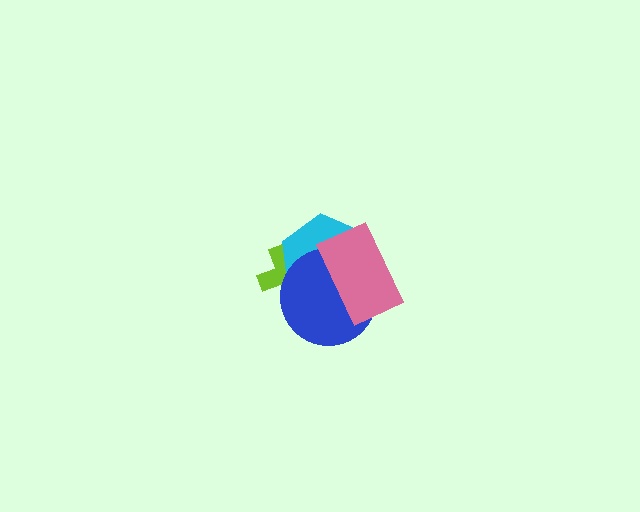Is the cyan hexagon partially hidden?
Yes, it is partially covered by another shape.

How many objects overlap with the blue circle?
3 objects overlap with the blue circle.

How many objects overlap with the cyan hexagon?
3 objects overlap with the cyan hexagon.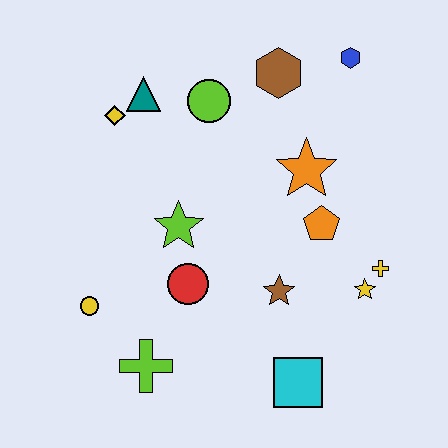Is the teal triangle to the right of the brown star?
No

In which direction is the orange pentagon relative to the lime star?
The orange pentagon is to the right of the lime star.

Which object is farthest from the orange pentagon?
The yellow circle is farthest from the orange pentagon.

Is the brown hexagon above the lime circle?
Yes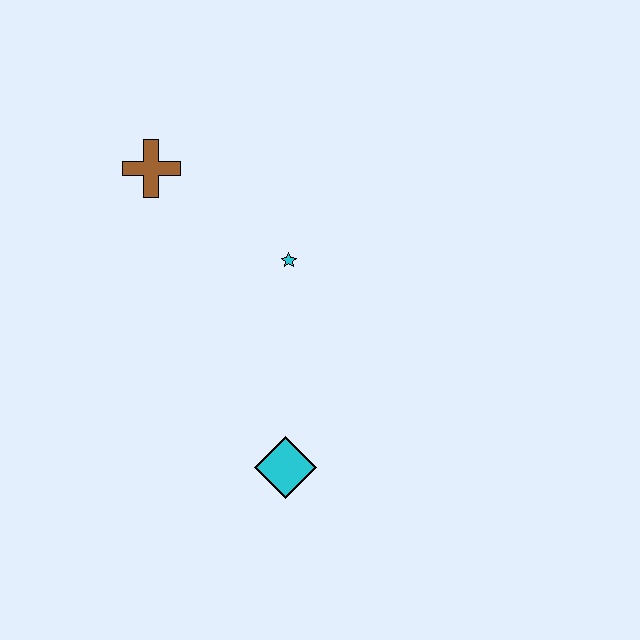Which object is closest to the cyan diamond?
The cyan star is closest to the cyan diamond.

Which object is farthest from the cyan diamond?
The brown cross is farthest from the cyan diamond.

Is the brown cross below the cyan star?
No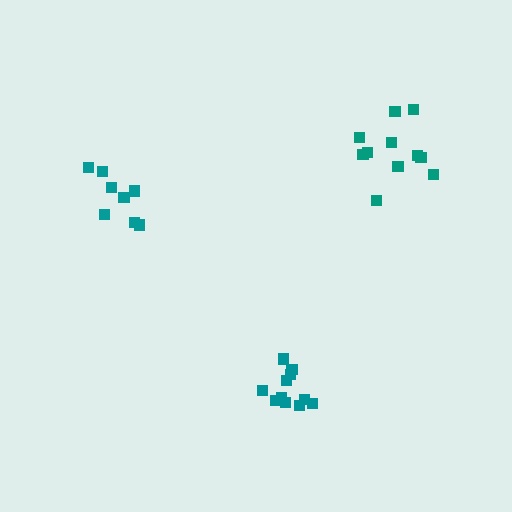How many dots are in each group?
Group 1: 8 dots, Group 2: 11 dots, Group 3: 11 dots (30 total).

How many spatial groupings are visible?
There are 3 spatial groupings.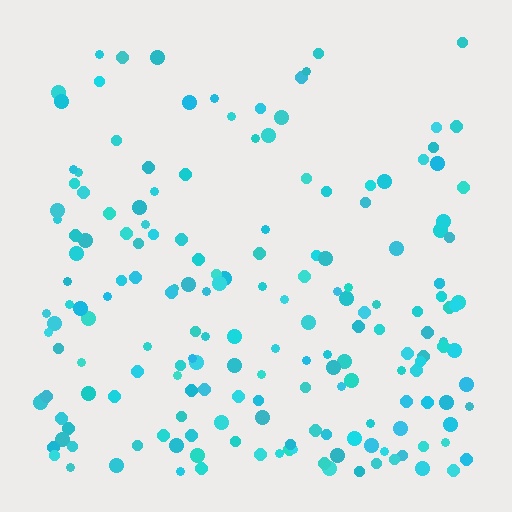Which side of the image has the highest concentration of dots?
The bottom.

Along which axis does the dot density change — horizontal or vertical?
Vertical.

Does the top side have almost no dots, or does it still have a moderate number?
Still a moderate number, just noticeably fewer than the bottom.